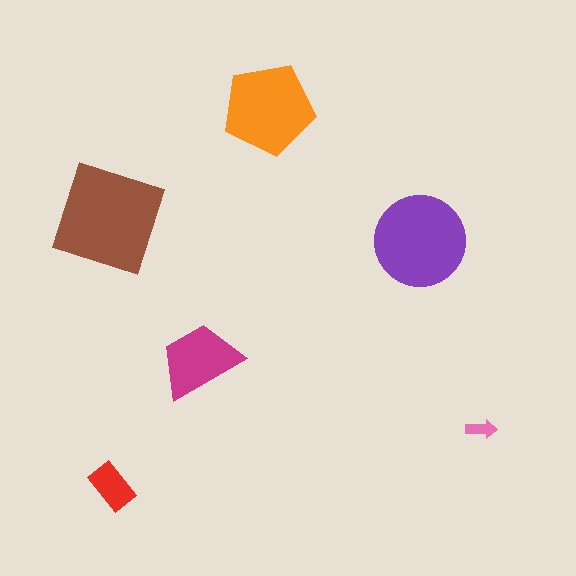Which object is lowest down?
The red rectangle is bottommost.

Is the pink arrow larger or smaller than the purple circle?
Smaller.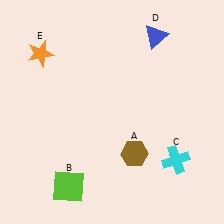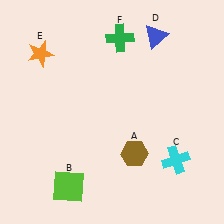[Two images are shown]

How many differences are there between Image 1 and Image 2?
There is 1 difference between the two images.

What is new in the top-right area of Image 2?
A green cross (F) was added in the top-right area of Image 2.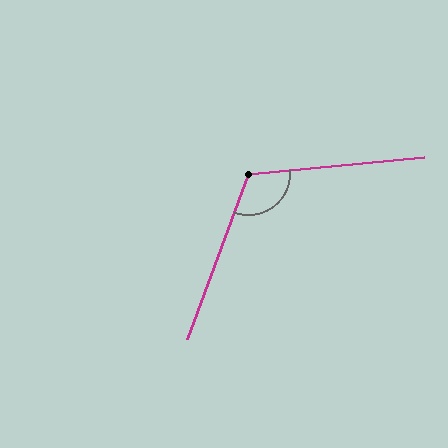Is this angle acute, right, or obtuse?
It is obtuse.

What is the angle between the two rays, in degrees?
Approximately 115 degrees.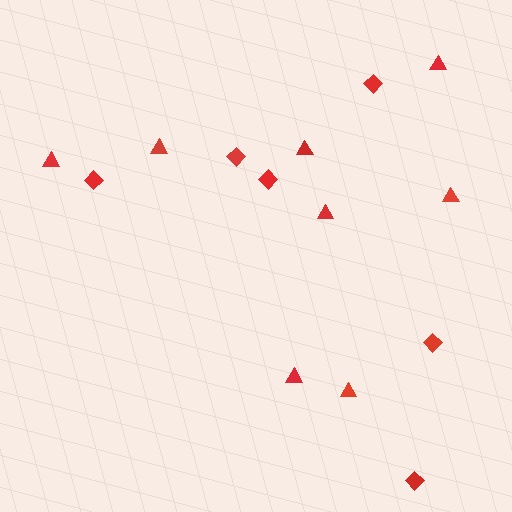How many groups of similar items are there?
There are 2 groups: one group of diamonds (6) and one group of triangles (8).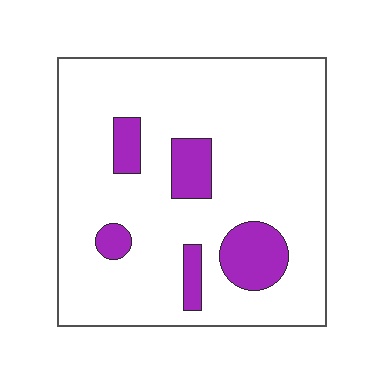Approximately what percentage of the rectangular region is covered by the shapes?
Approximately 15%.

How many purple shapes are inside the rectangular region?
5.